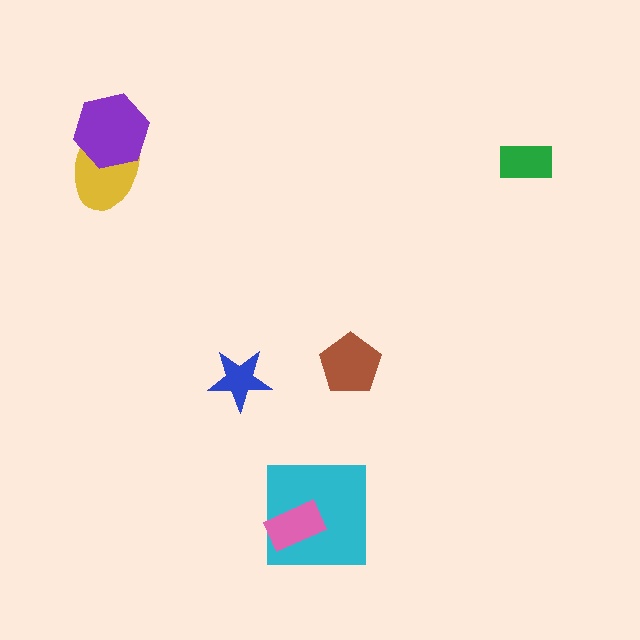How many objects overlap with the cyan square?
1 object overlaps with the cyan square.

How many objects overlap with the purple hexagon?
1 object overlaps with the purple hexagon.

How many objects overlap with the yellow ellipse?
1 object overlaps with the yellow ellipse.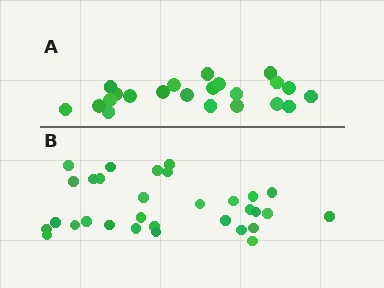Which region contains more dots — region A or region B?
Region B (the bottom region) has more dots.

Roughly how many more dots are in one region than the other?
Region B has roughly 8 or so more dots than region A.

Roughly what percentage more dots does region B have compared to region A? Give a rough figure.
About 40% more.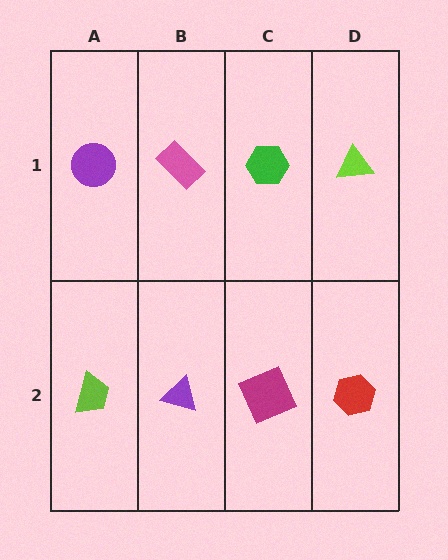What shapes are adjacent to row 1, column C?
A magenta square (row 2, column C), a pink rectangle (row 1, column B), a lime triangle (row 1, column D).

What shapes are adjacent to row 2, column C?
A green hexagon (row 1, column C), a purple triangle (row 2, column B), a red hexagon (row 2, column D).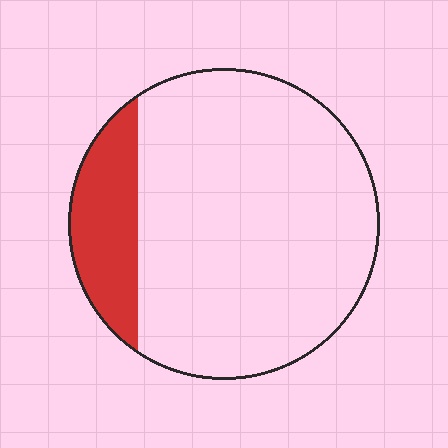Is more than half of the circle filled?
No.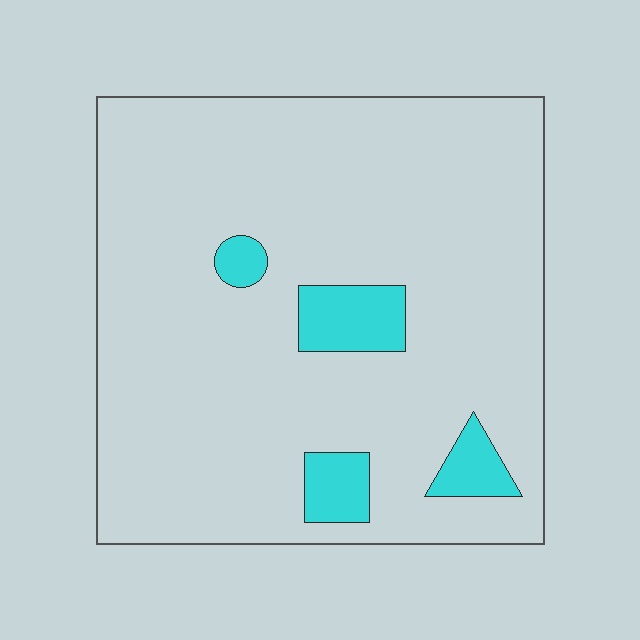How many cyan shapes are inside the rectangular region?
4.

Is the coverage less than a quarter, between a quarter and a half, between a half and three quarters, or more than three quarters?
Less than a quarter.